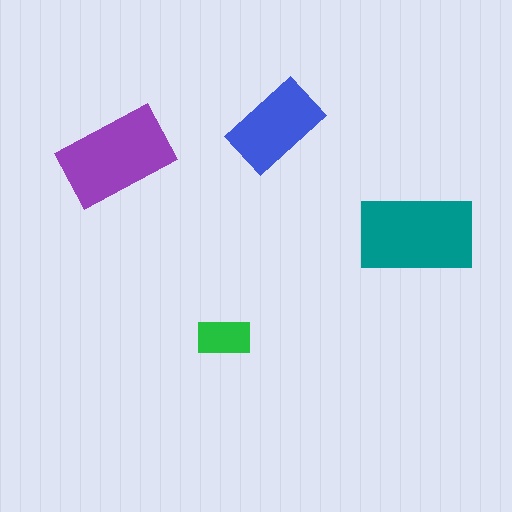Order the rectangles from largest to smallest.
the teal one, the purple one, the blue one, the green one.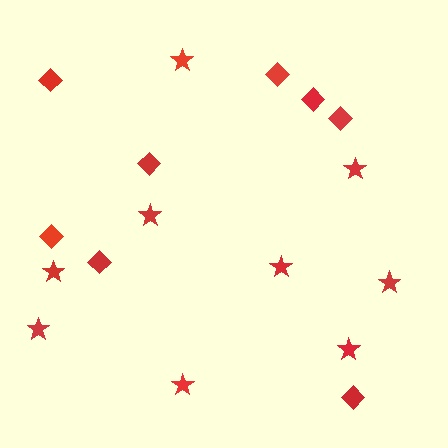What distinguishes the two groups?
There are 2 groups: one group of stars (9) and one group of diamonds (8).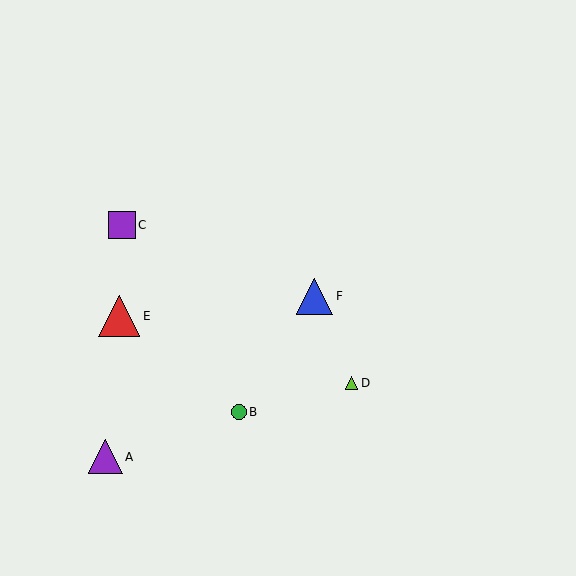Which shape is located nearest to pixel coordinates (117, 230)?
The purple square (labeled C) at (122, 225) is nearest to that location.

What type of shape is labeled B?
Shape B is a green circle.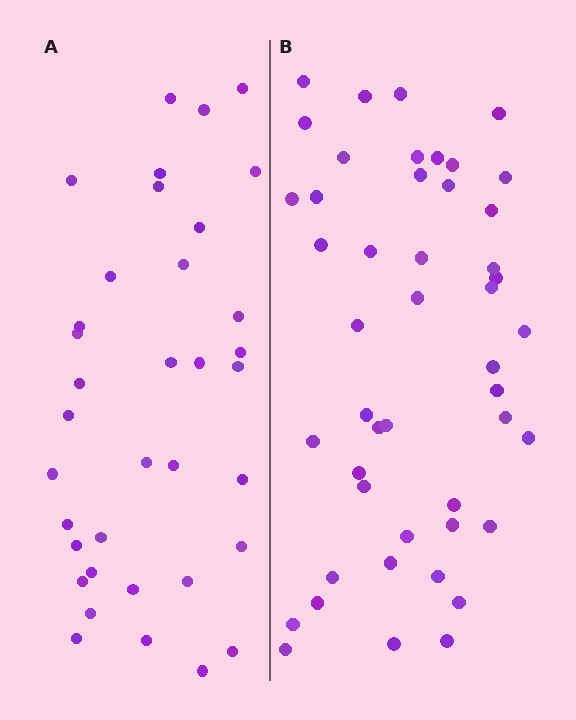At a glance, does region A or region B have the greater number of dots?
Region B (the right region) has more dots.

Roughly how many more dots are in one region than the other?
Region B has roughly 12 or so more dots than region A.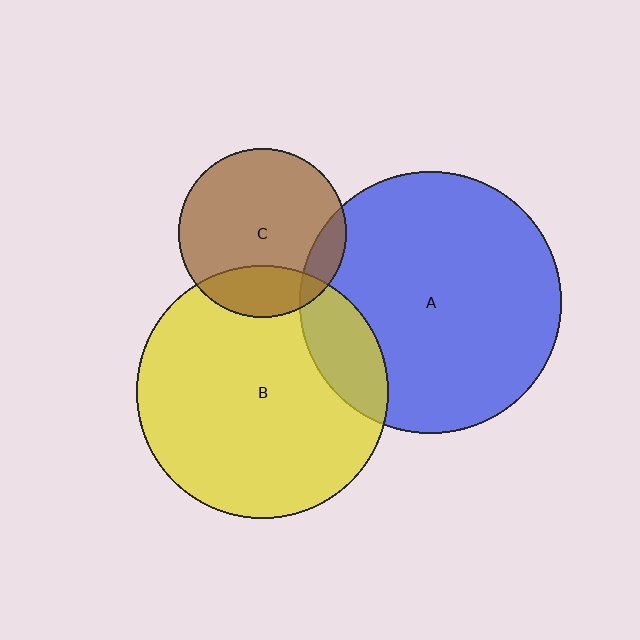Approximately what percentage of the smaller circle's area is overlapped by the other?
Approximately 15%.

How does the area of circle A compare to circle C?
Approximately 2.4 times.